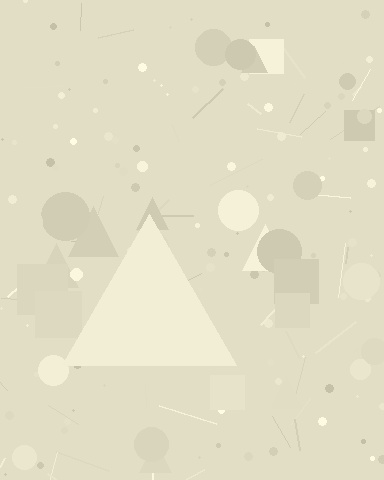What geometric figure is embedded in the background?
A triangle is embedded in the background.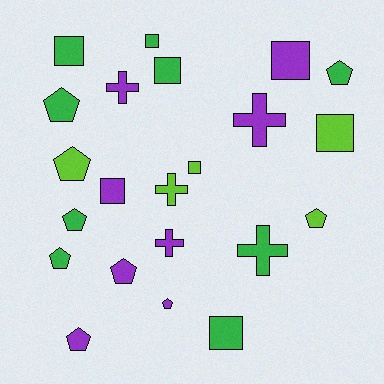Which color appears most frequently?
Green, with 9 objects.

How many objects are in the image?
There are 22 objects.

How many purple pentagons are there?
There are 3 purple pentagons.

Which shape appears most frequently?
Pentagon, with 9 objects.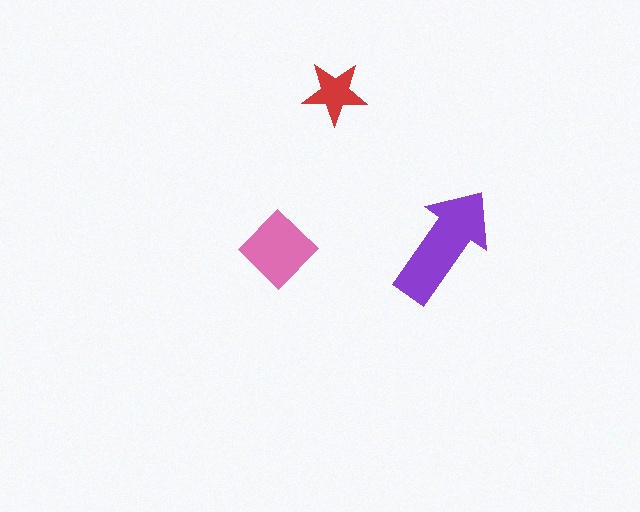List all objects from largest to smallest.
The purple arrow, the pink diamond, the red star.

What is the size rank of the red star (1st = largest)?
3rd.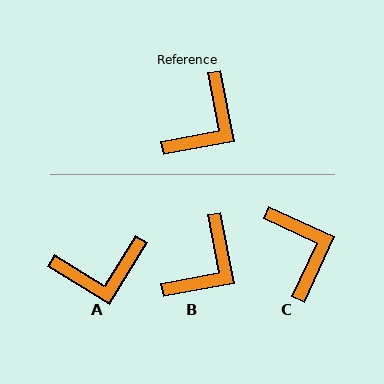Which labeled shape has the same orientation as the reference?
B.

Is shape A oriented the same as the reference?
No, it is off by about 42 degrees.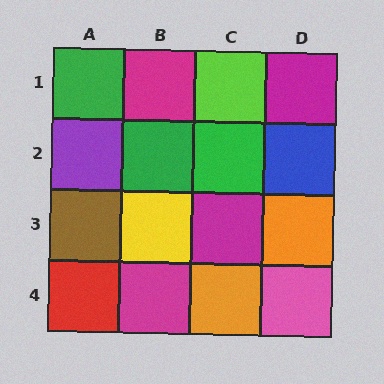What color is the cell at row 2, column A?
Purple.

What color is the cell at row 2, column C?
Green.